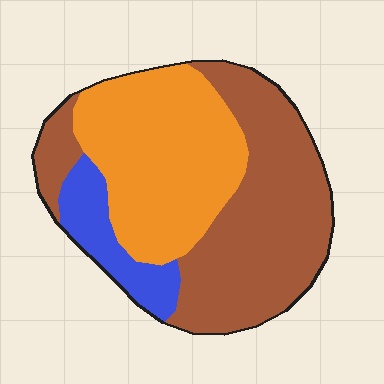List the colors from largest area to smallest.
From largest to smallest: brown, orange, blue.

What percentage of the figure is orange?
Orange covers 40% of the figure.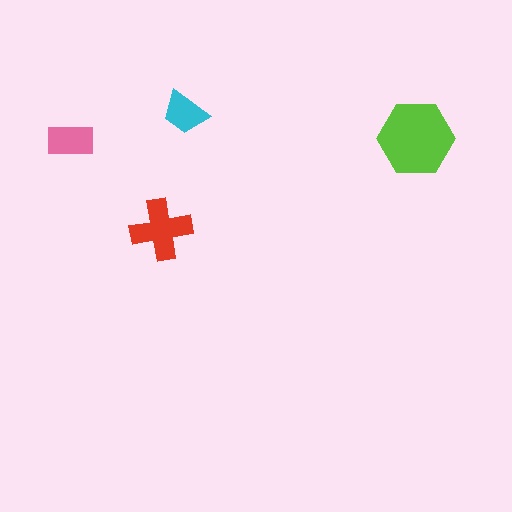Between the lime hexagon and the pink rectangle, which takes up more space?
The lime hexagon.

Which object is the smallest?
The cyan trapezoid.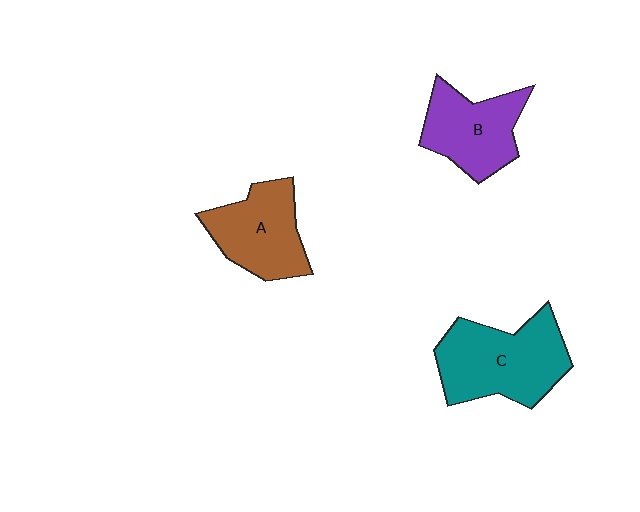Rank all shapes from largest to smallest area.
From largest to smallest: C (teal), A (brown), B (purple).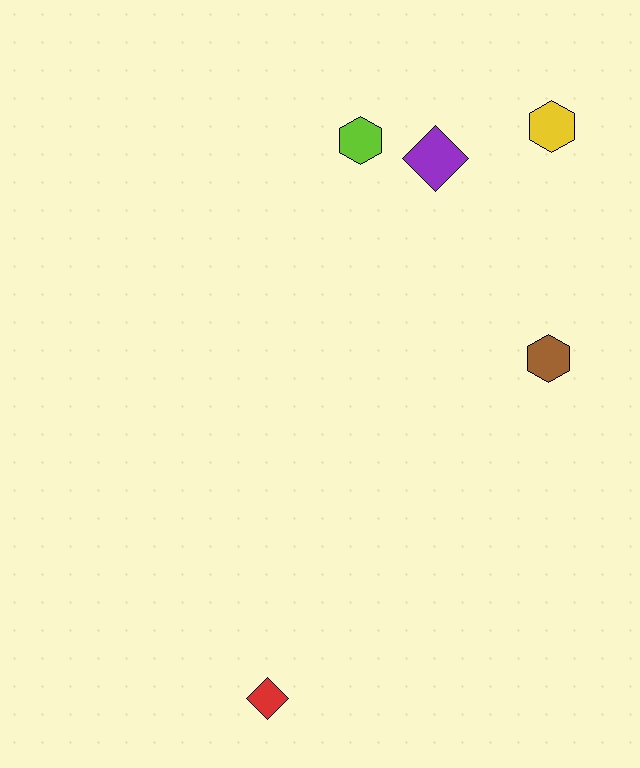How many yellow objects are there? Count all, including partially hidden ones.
There is 1 yellow object.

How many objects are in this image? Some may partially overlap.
There are 5 objects.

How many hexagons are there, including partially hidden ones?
There are 3 hexagons.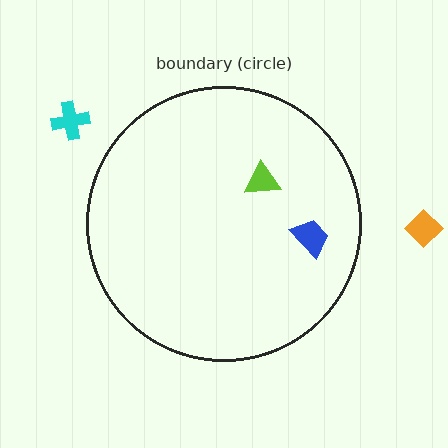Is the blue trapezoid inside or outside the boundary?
Inside.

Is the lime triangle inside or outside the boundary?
Inside.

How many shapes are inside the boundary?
2 inside, 2 outside.